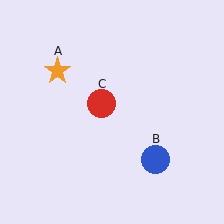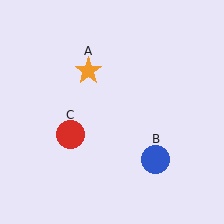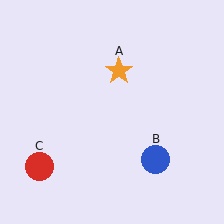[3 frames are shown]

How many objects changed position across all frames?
2 objects changed position: orange star (object A), red circle (object C).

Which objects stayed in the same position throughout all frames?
Blue circle (object B) remained stationary.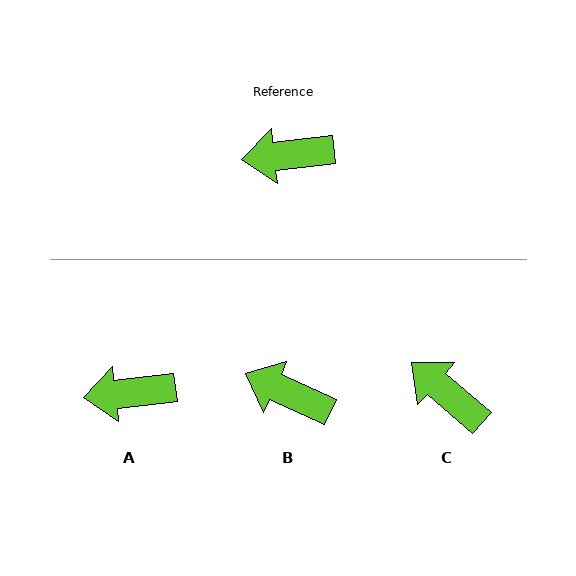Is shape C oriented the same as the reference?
No, it is off by about 47 degrees.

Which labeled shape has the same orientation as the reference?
A.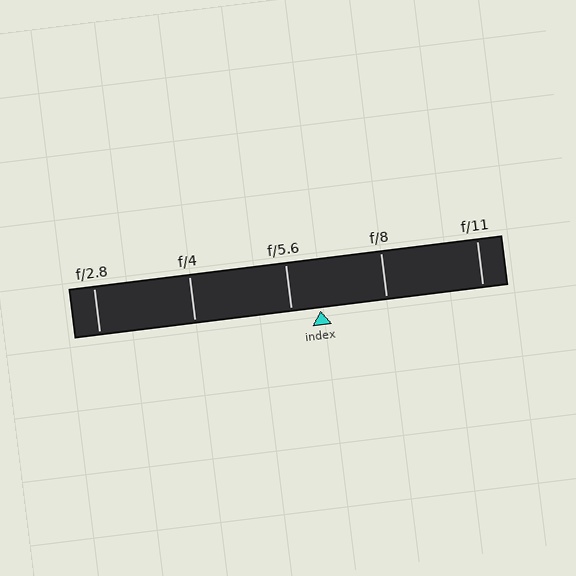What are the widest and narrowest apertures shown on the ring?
The widest aperture shown is f/2.8 and the narrowest is f/11.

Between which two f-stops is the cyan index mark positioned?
The index mark is between f/5.6 and f/8.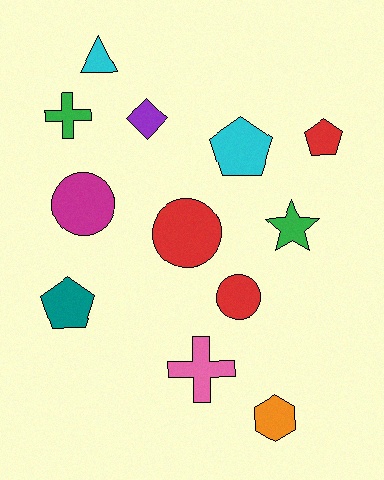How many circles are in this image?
There are 3 circles.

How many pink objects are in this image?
There is 1 pink object.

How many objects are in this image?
There are 12 objects.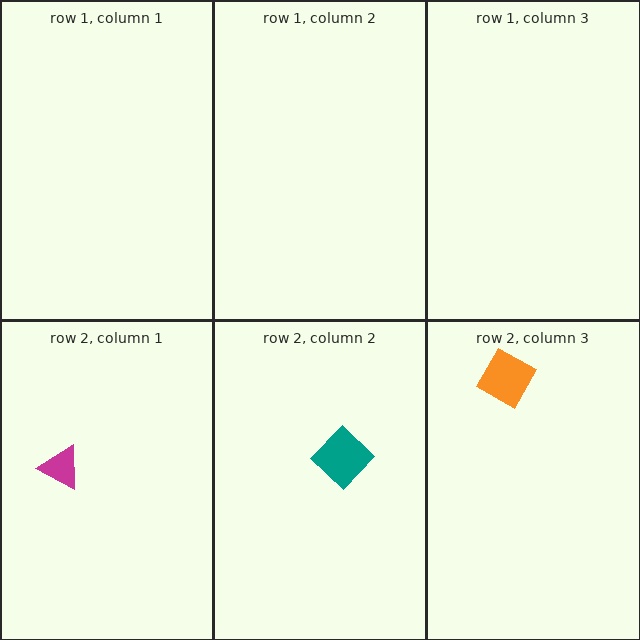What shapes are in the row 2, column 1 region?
The magenta triangle.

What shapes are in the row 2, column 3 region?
The orange square.